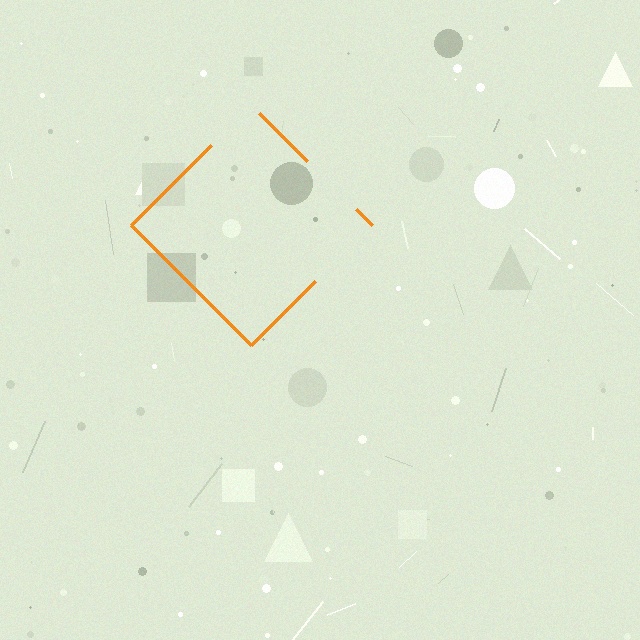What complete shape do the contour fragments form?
The contour fragments form a diamond.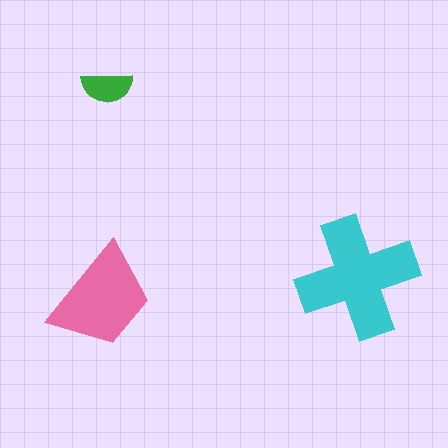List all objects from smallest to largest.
The green semicircle, the pink trapezoid, the cyan cross.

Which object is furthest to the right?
The cyan cross is rightmost.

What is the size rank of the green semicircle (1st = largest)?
3rd.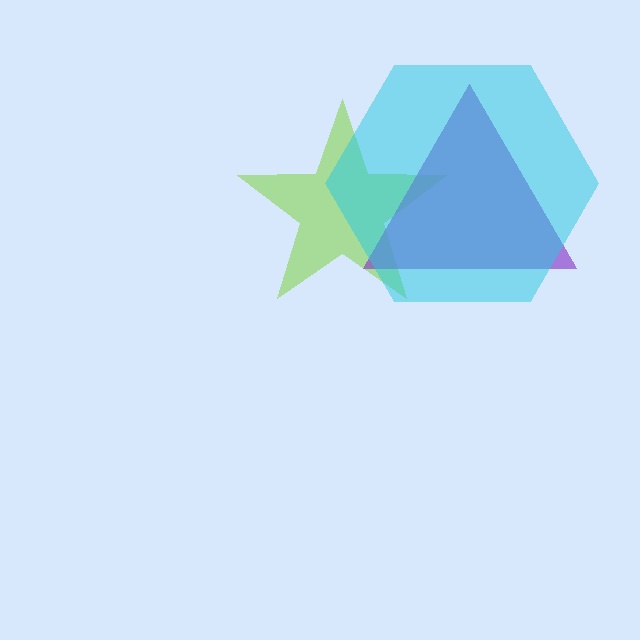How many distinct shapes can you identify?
There are 3 distinct shapes: a lime star, a purple triangle, a cyan hexagon.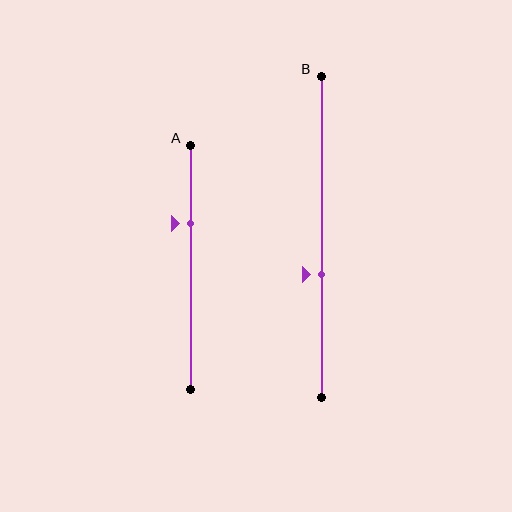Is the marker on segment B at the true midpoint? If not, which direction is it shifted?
No, the marker on segment B is shifted downward by about 12% of the segment length.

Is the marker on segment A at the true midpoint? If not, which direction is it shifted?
No, the marker on segment A is shifted upward by about 18% of the segment length.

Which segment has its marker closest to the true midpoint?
Segment B has its marker closest to the true midpoint.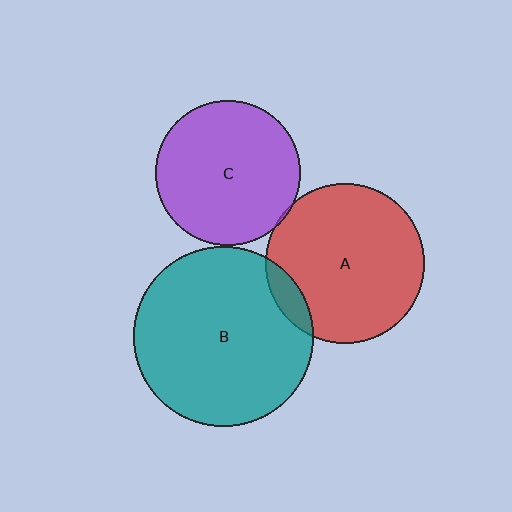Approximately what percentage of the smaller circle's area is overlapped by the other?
Approximately 10%.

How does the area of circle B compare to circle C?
Approximately 1.5 times.